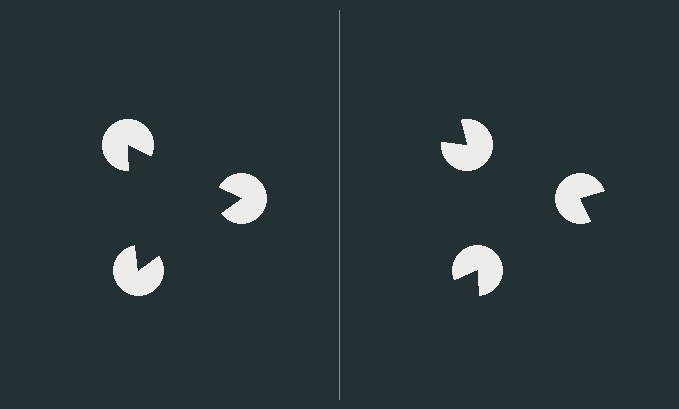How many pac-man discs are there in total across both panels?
6 — 3 on each side.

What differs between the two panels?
The pac-man discs are positioned identically on both sides; only the wedge orientations differ. On the left they align to a triangle; on the right they are misaligned.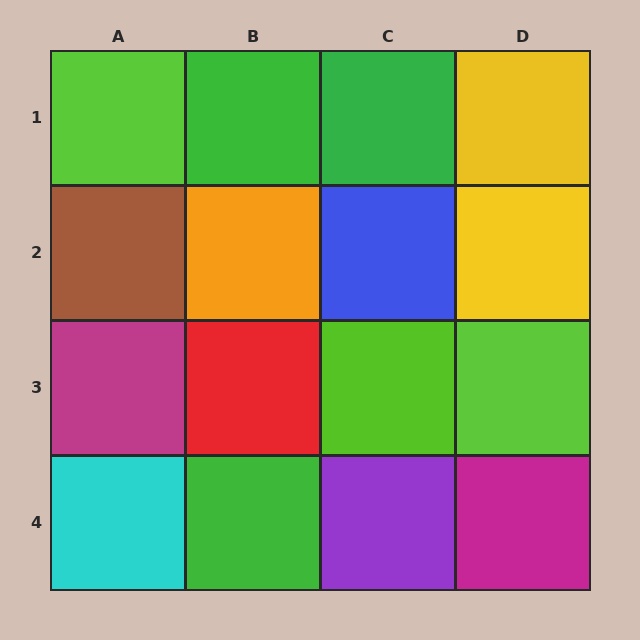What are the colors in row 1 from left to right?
Lime, green, green, yellow.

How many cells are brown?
1 cell is brown.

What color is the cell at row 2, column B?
Orange.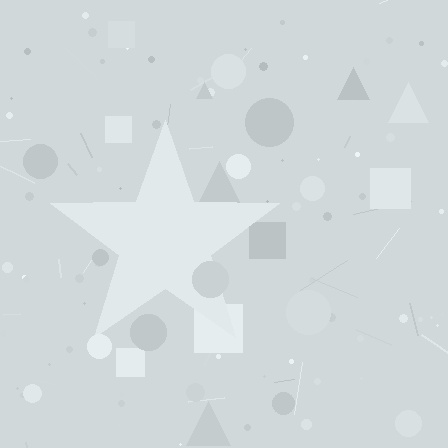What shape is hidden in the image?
A star is hidden in the image.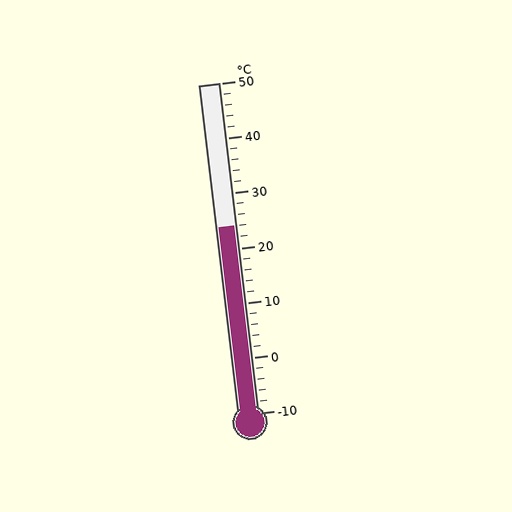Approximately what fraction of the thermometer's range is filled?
The thermometer is filled to approximately 55% of its range.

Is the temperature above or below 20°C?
The temperature is above 20°C.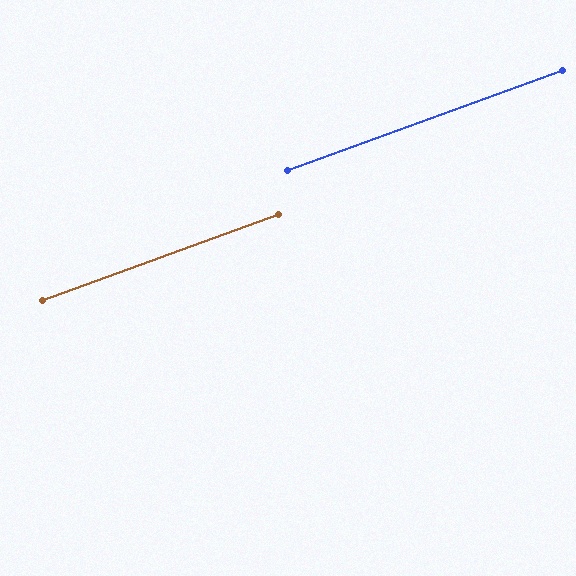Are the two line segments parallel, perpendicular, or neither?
Parallel — their directions differ by only 0.1°.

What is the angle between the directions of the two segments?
Approximately 0 degrees.